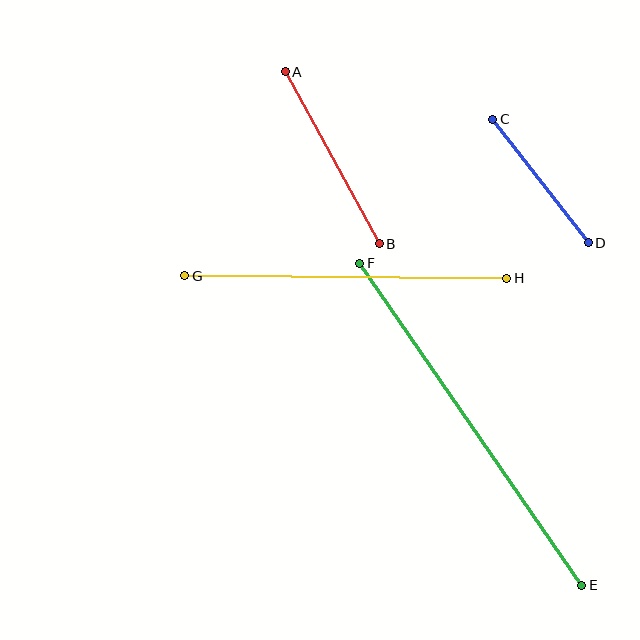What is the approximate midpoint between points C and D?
The midpoint is at approximately (540, 181) pixels.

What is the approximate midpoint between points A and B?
The midpoint is at approximately (332, 158) pixels.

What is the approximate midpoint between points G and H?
The midpoint is at approximately (346, 277) pixels.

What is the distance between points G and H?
The distance is approximately 322 pixels.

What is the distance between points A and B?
The distance is approximately 196 pixels.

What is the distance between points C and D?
The distance is approximately 156 pixels.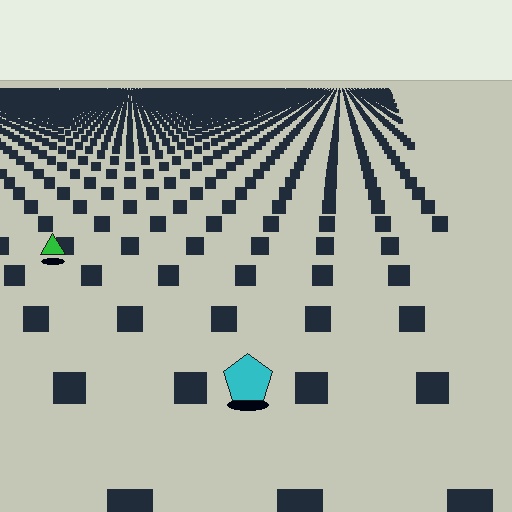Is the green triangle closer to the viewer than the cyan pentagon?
No. The cyan pentagon is closer — you can tell from the texture gradient: the ground texture is coarser near it.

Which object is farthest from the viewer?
The green triangle is farthest from the viewer. It appears smaller and the ground texture around it is denser.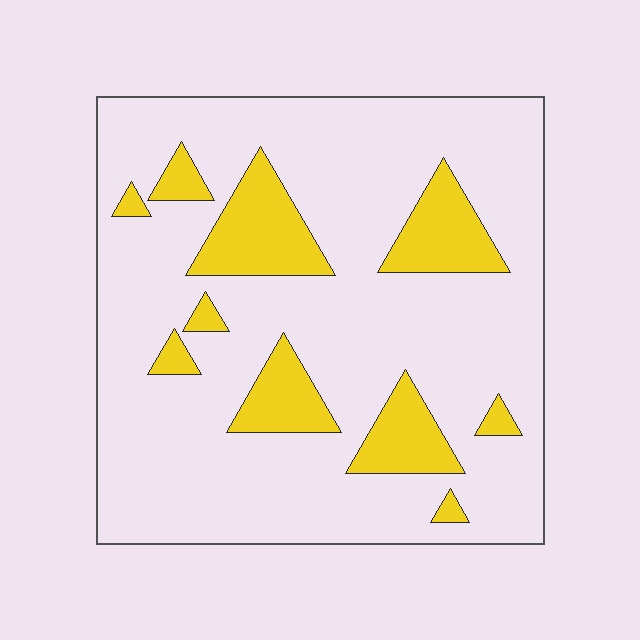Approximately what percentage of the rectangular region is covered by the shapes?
Approximately 20%.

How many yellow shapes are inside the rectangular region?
10.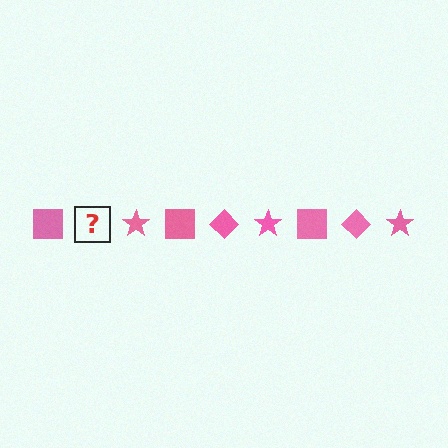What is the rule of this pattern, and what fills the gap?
The rule is that the pattern cycles through square, diamond, star shapes in pink. The gap should be filled with a pink diamond.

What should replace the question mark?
The question mark should be replaced with a pink diamond.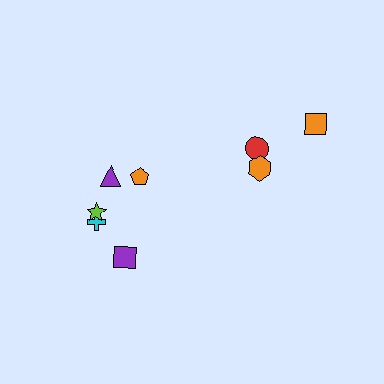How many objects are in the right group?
There are 3 objects.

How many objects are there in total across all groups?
There are 8 objects.